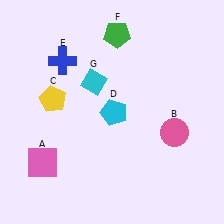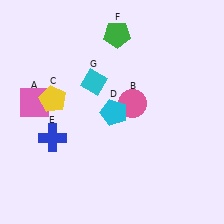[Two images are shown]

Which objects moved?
The objects that moved are: the pink square (A), the pink circle (B), the blue cross (E).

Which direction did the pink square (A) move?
The pink square (A) moved up.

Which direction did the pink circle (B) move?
The pink circle (B) moved left.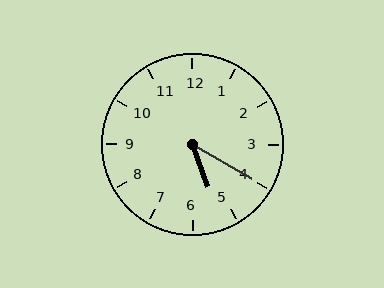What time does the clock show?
5:20.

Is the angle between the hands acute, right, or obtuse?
It is acute.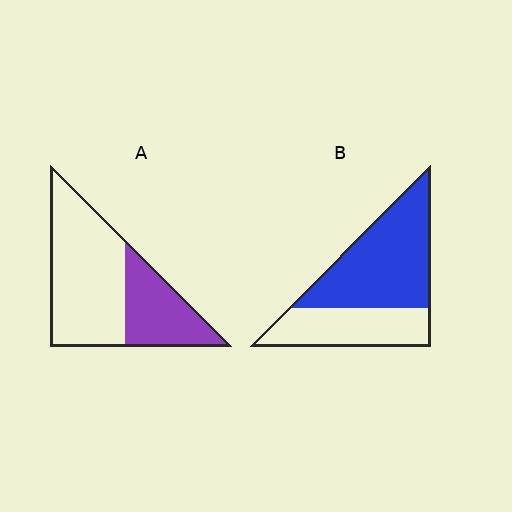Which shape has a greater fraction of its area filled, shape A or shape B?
Shape B.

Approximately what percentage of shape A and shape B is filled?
A is approximately 35% and B is approximately 60%.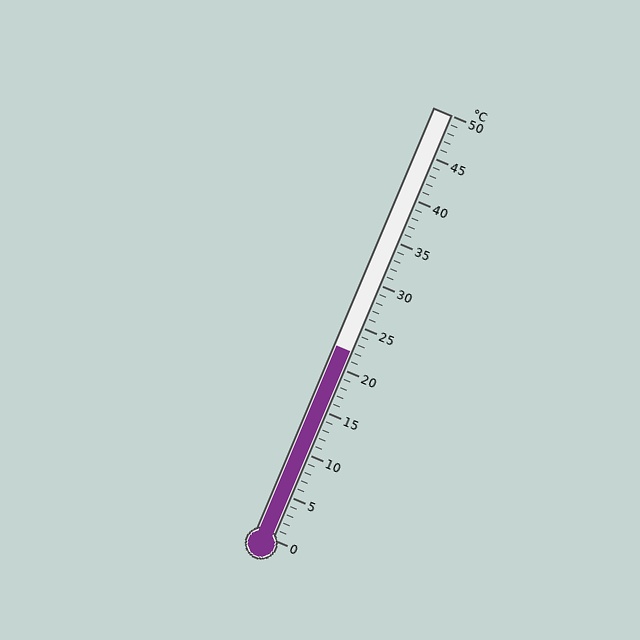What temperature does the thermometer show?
The thermometer shows approximately 22°C.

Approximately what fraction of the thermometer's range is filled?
The thermometer is filled to approximately 45% of its range.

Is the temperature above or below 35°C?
The temperature is below 35°C.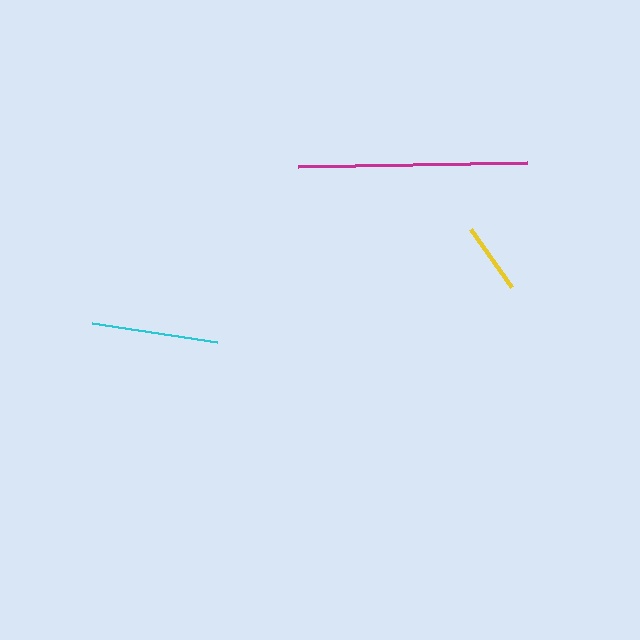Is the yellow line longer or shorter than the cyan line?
The cyan line is longer than the yellow line.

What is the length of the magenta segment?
The magenta segment is approximately 229 pixels long.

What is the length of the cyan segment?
The cyan segment is approximately 126 pixels long.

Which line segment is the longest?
The magenta line is the longest at approximately 229 pixels.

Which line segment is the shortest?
The yellow line is the shortest at approximately 71 pixels.